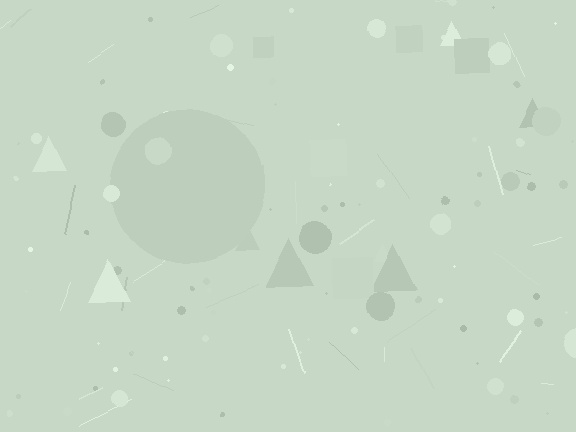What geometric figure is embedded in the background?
A circle is embedded in the background.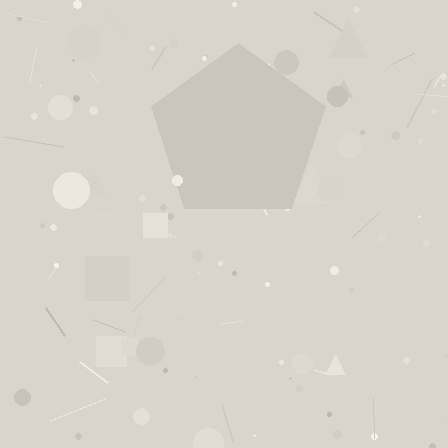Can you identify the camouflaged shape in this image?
The camouflaged shape is a pentagon.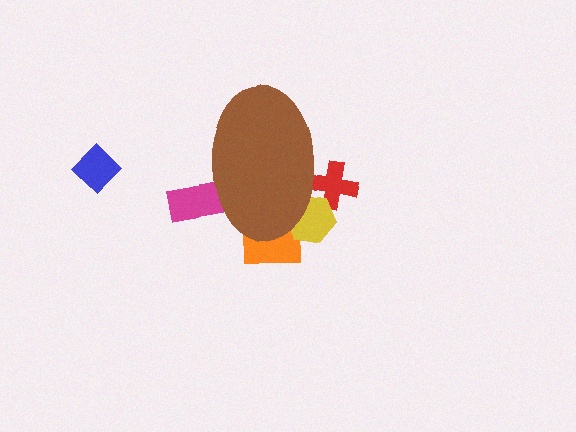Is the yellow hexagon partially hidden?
Yes, the yellow hexagon is partially hidden behind the brown ellipse.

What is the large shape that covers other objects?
A brown ellipse.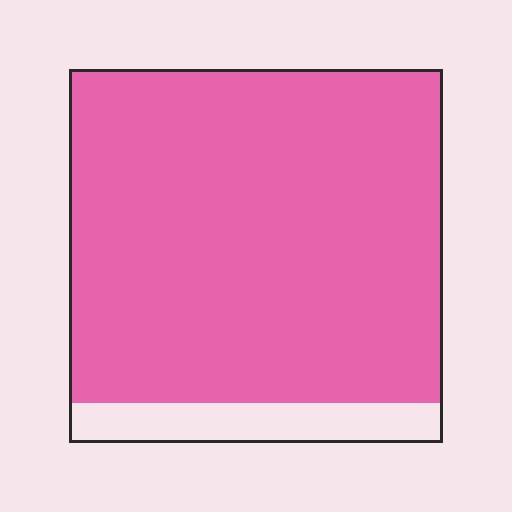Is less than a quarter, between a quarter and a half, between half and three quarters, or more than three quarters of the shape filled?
More than three quarters.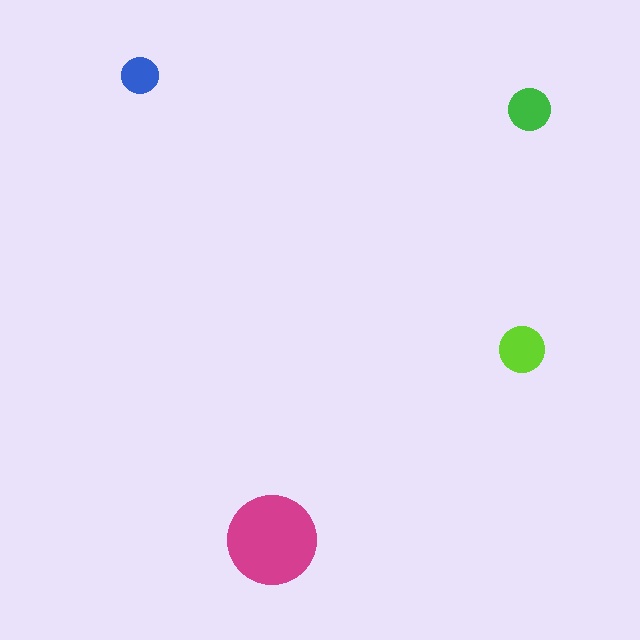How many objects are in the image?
There are 4 objects in the image.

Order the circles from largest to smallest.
the magenta one, the lime one, the green one, the blue one.